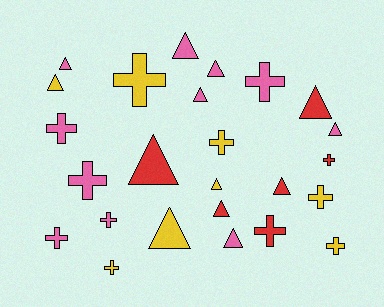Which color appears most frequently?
Pink, with 11 objects.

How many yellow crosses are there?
There are 5 yellow crosses.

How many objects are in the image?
There are 25 objects.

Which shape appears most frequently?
Triangle, with 13 objects.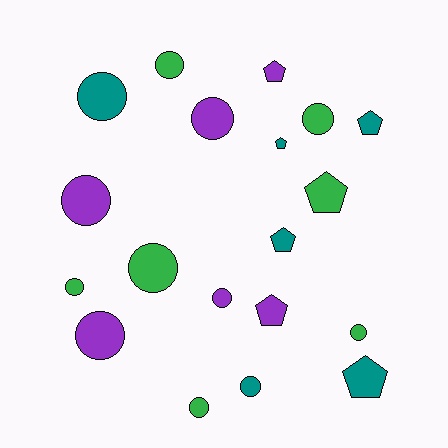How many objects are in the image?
There are 19 objects.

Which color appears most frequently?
Green, with 7 objects.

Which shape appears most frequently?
Circle, with 12 objects.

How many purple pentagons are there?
There are 2 purple pentagons.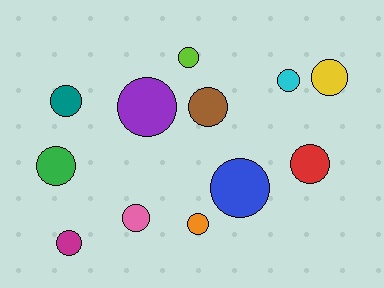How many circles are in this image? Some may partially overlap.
There are 12 circles.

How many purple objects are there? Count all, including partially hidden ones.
There is 1 purple object.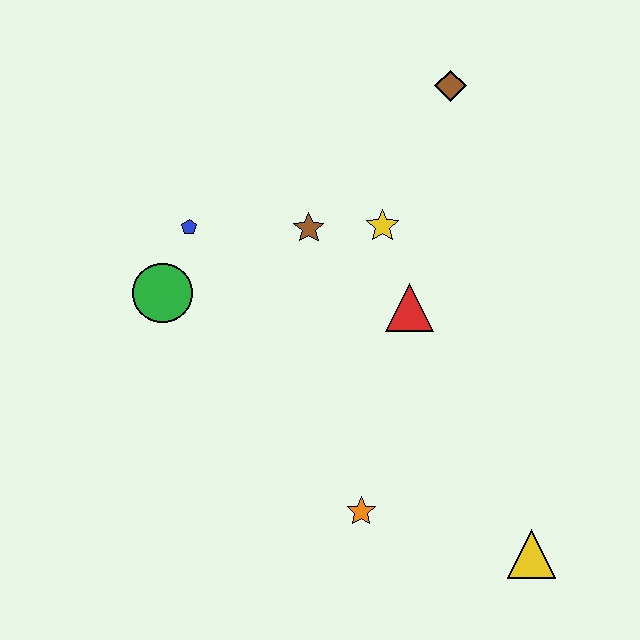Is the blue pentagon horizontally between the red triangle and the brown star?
No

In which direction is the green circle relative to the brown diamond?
The green circle is to the left of the brown diamond.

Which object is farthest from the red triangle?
The yellow triangle is farthest from the red triangle.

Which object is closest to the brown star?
The yellow star is closest to the brown star.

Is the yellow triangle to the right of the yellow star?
Yes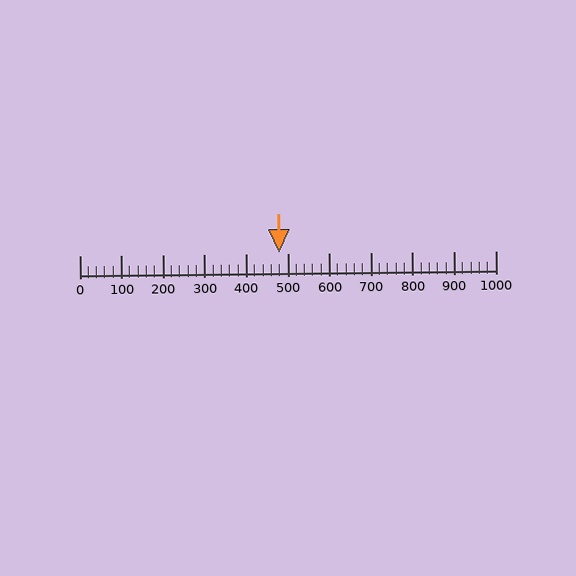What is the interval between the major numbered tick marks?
The major tick marks are spaced 100 units apart.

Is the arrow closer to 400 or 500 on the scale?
The arrow is closer to 500.